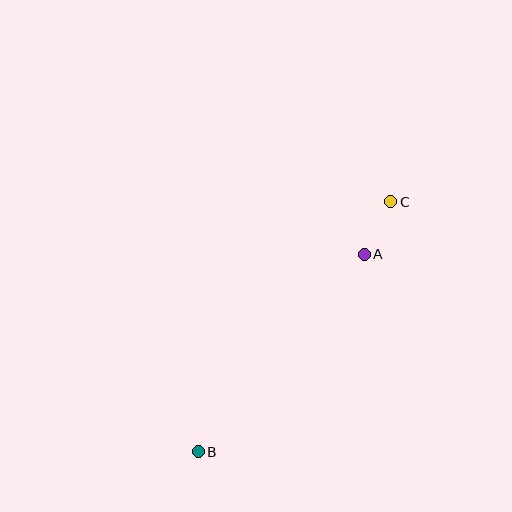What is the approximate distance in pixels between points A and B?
The distance between A and B is approximately 258 pixels.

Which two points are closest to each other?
Points A and C are closest to each other.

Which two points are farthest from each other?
Points B and C are farthest from each other.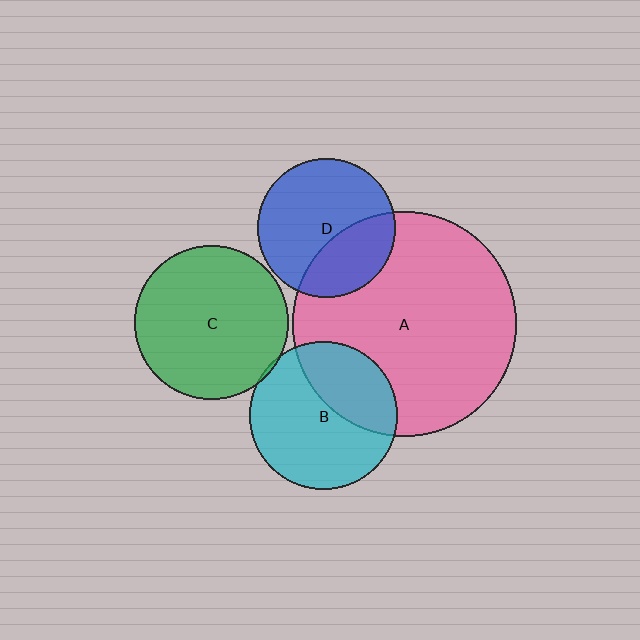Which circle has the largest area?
Circle A (pink).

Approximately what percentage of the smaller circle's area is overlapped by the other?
Approximately 5%.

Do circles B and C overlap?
Yes.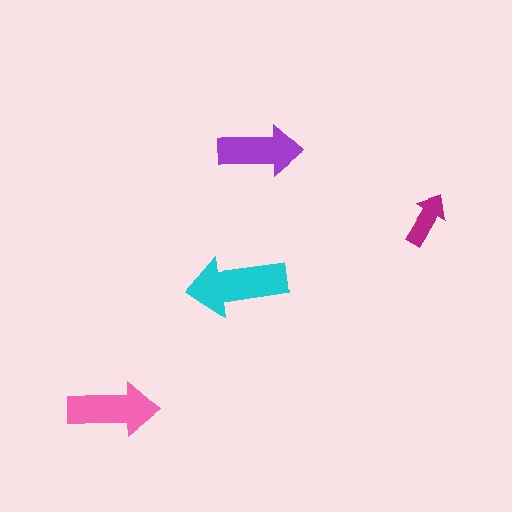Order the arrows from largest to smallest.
the cyan one, the pink one, the purple one, the magenta one.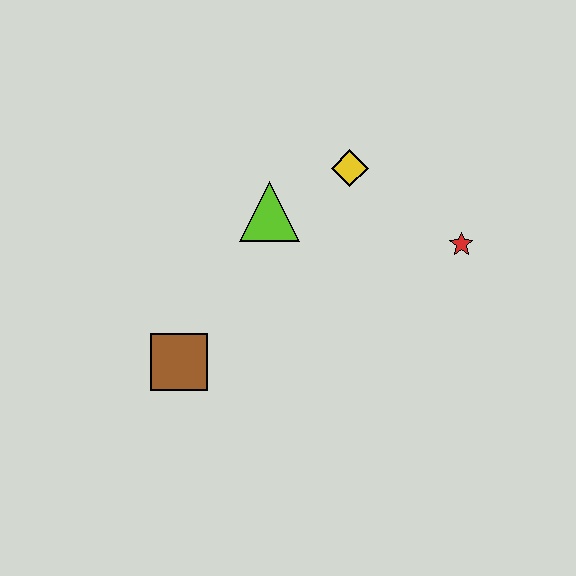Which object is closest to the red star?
The yellow diamond is closest to the red star.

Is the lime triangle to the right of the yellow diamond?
No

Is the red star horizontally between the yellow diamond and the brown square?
No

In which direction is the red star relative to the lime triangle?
The red star is to the right of the lime triangle.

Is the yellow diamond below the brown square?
No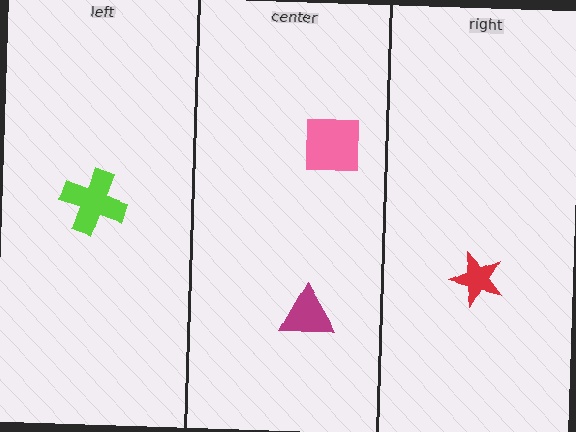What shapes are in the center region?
The pink square, the magenta triangle.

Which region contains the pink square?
The center region.